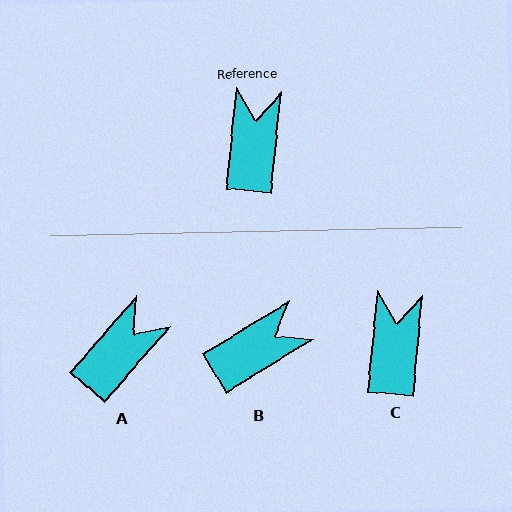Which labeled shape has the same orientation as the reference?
C.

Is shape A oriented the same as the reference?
No, it is off by about 36 degrees.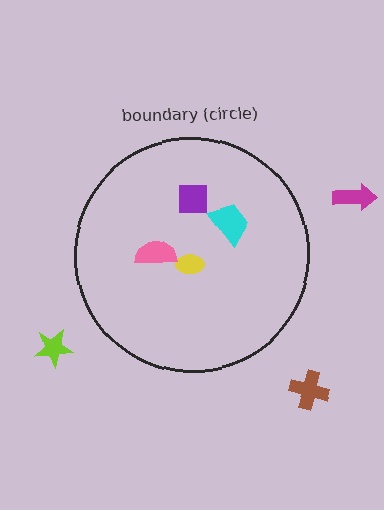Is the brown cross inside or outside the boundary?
Outside.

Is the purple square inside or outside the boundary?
Inside.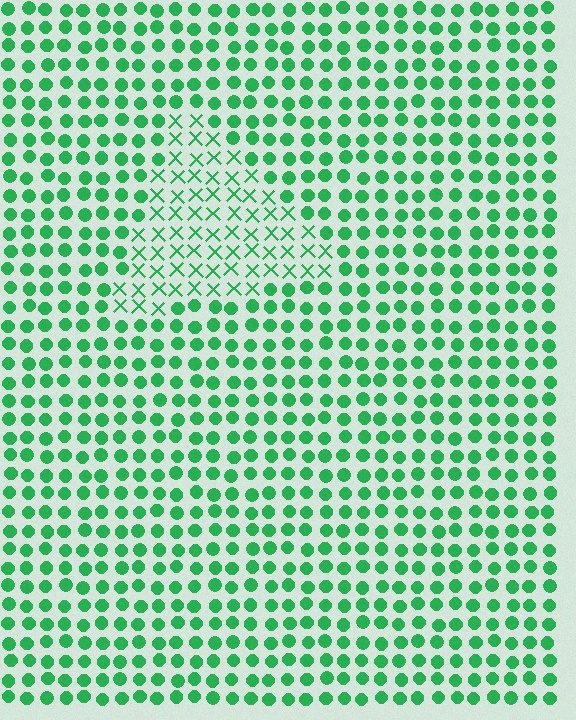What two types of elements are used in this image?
The image uses X marks inside the triangle region and circles outside it.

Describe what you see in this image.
The image is filled with small green elements arranged in a uniform grid. A triangle-shaped region contains X marks, while the surrounding area contains circles. The boundary is defined purely by the change in element shape.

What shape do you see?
I see a triangle.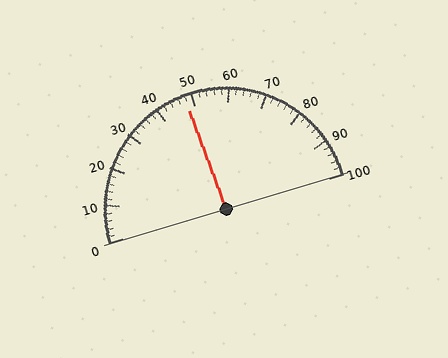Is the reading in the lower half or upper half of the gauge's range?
The reading is in the lower half of the range (0 to 100).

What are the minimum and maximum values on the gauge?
The gauge ranges from 0 to 100.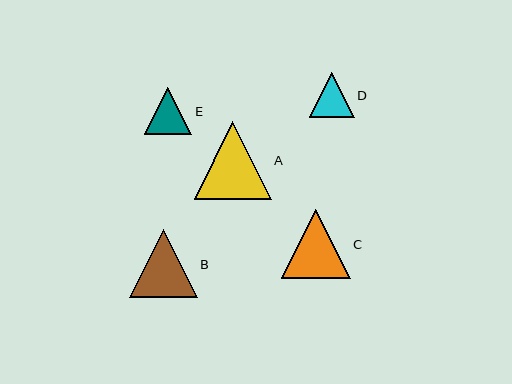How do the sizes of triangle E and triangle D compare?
Triangle E and triangle D are approximately the same size.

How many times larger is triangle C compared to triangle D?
Triangle C is approximately 1.5 times the size of triangle D.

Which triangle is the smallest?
Triangle D is the smallest with a size of approximately 45 pixels.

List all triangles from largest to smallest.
From largest to smallest: A, C, B, E, D.